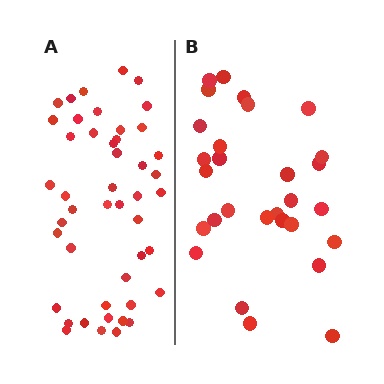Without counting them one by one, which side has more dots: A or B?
Region A (the left region) has more dots.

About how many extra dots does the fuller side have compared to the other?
Region A has approximately 15 more dots than region B.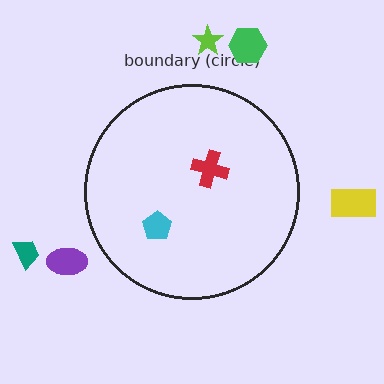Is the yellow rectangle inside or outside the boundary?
Outside.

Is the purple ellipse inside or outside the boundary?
Outside.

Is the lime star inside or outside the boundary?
Outside.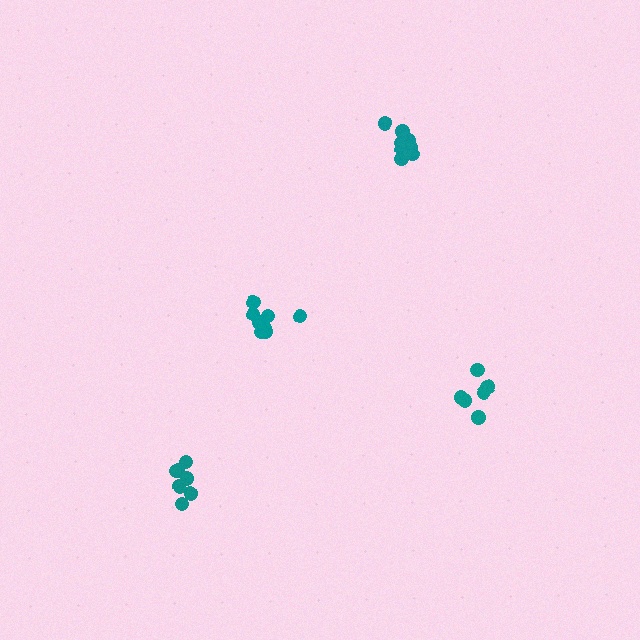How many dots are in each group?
Group 1: 7 dots, Group 2: 9 dots, Group 3: 6 dots, Group 4: 8 dots (30 total).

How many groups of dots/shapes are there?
There are 4 groups.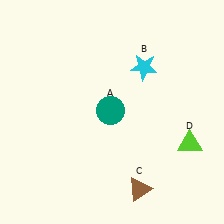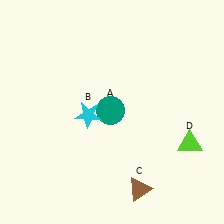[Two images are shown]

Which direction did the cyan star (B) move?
The cyan star (B) moved left.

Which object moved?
The cyan star (B) moved left.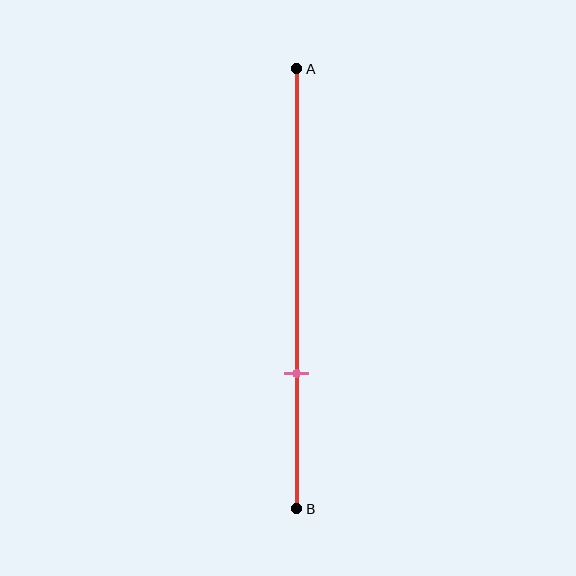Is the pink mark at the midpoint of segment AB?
No, the mark is at about 70% from A, not at the 50% midpoint.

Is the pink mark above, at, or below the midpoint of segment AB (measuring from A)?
The pink mark is below the midpoint of segment AB.